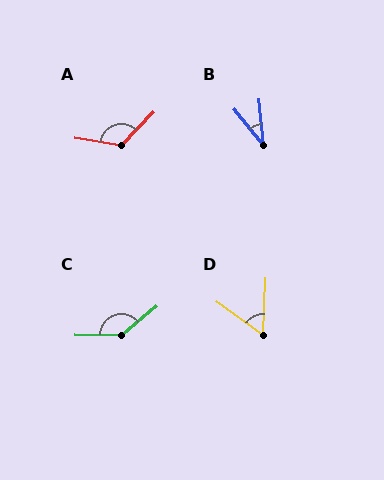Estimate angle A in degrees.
Approximately 125 degrees.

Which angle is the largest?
C, at approximately 140 degrees.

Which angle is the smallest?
B, at approximately 33 degrees.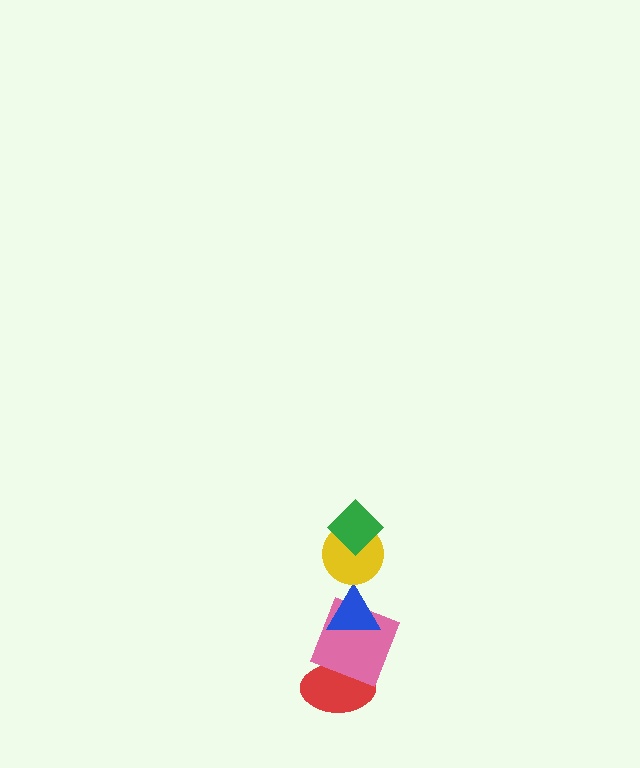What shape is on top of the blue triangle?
The yellow circle is on top of the blue triangle.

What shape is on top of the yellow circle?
The green diamond is on top of the yellow circle.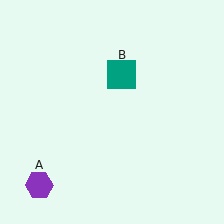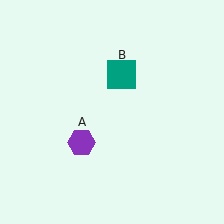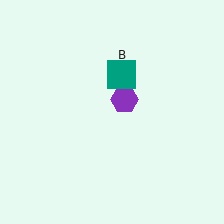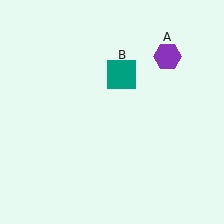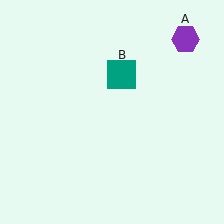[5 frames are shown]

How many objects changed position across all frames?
1 object changed position: purple hexagon (object A).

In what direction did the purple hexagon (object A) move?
The purple hexagon (object A) moved up and to the right.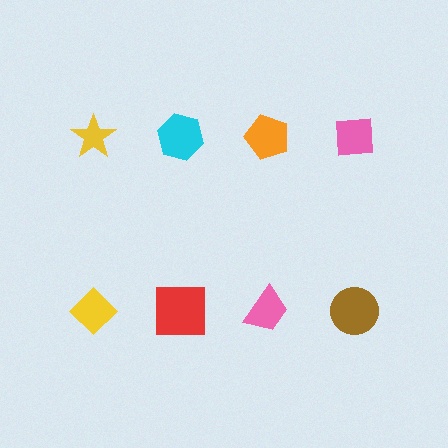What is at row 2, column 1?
A yellow diamond.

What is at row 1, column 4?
A pink square.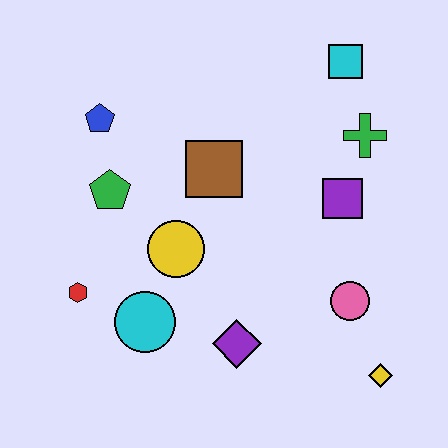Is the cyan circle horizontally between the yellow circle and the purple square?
No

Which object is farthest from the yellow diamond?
The blue pentagon is farthest from the yellow diamond.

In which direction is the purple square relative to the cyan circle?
The purple square is to the right of the cyan circle.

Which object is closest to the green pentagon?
The blue pentagon is closest to the green pentagon.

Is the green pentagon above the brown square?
No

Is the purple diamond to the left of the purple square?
Yes